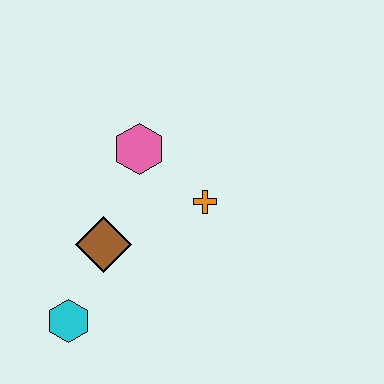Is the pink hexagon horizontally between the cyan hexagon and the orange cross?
Yes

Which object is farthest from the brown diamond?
The orange cross is farthest from the brown diamond.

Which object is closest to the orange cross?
The pink hexagon is closest to the orange cross.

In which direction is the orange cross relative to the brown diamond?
The orange cross is to the right of the brown diamond.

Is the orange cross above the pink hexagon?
No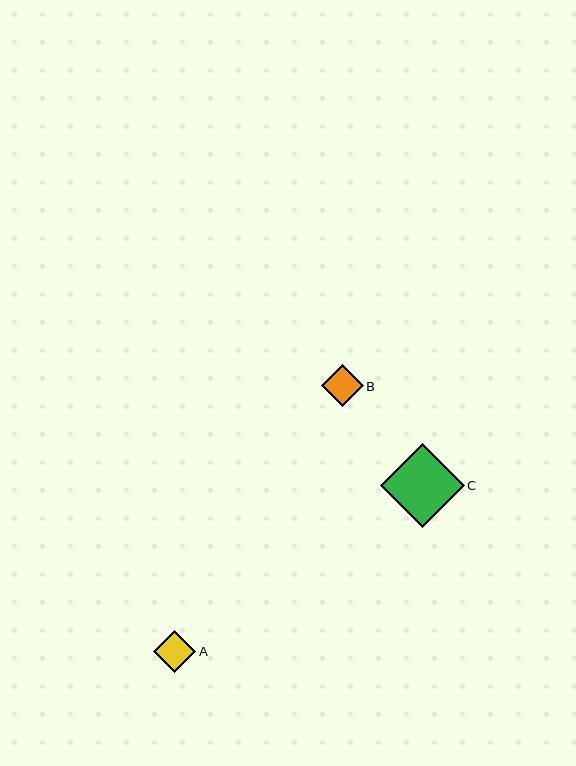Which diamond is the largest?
Diamond C is the largest with a size of approximately 84 pixels.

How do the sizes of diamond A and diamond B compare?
Diamond A and diamond B are approximately the same size.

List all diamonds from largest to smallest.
From largest to smallest: C, A, B.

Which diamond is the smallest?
Diamond B is the smallest with a size of approximately 41 pixels.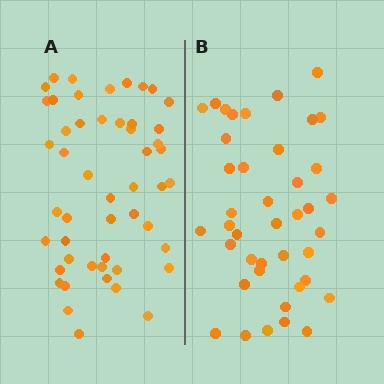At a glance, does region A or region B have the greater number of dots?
Region A (the left region) has more dots.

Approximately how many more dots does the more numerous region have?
Region A has roughly 8 or so more dots than region B.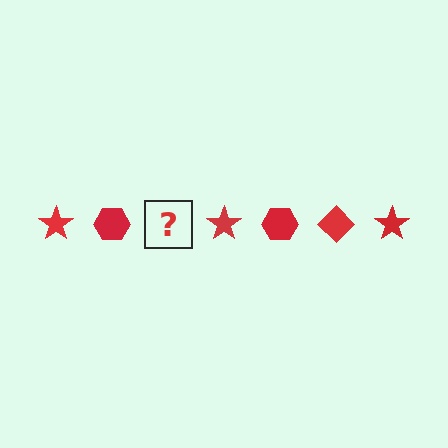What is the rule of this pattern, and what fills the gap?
The rule is that the pattern cycles through star, hexagon, diamond shapes in red. The gap should be filled with a red diamond.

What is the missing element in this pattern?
The missing element is a red diamond.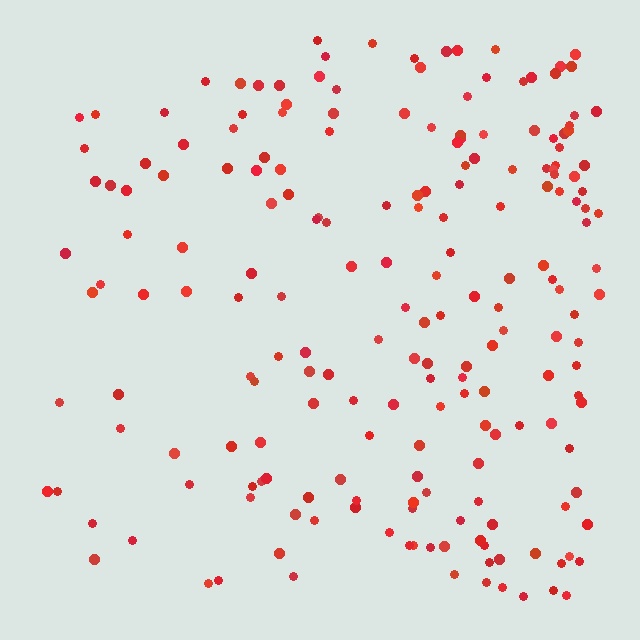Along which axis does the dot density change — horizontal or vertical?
Horizontal.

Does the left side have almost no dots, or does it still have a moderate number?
Still a moderate number, just noticeably fewer than the right.